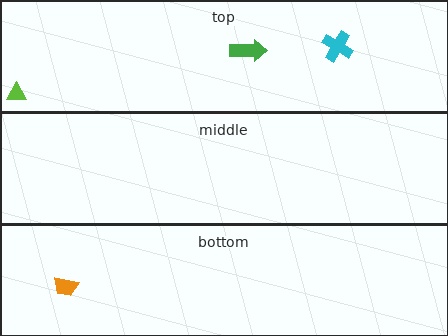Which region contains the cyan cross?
The top region.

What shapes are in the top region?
The green arrow, the cyan cross, the lime triangle.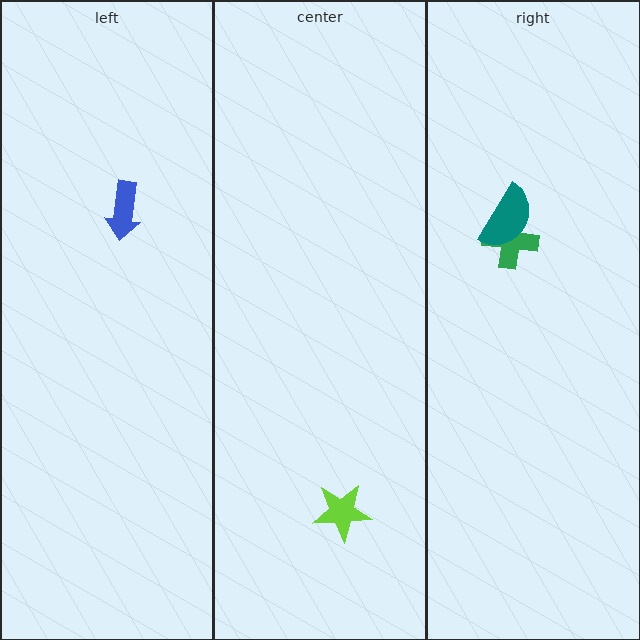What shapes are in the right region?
The green cross, the teal semicircle.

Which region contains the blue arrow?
The left region.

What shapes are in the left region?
The blue arrow.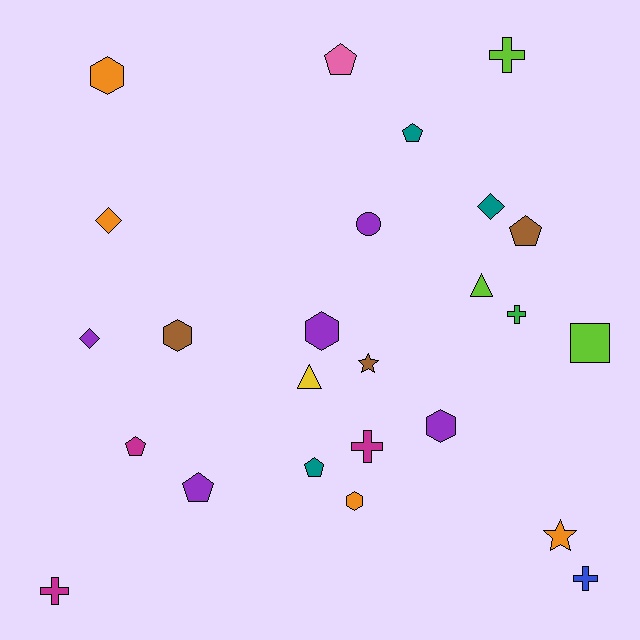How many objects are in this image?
There are 25 objects.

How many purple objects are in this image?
There are 5 purple objects.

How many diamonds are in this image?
There are 3 diamonds.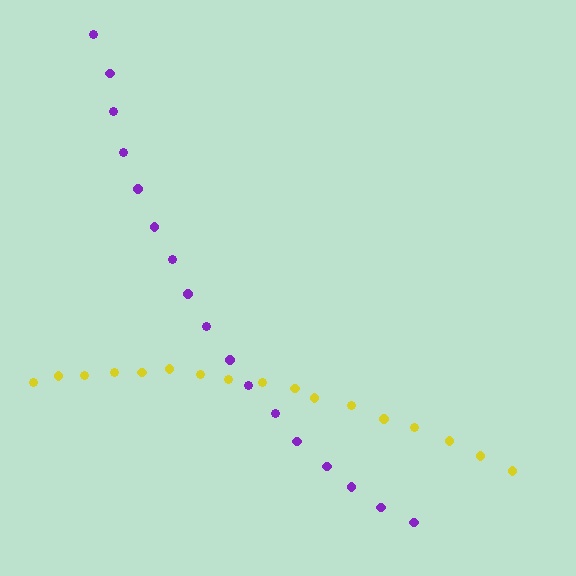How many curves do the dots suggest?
There are 2 distinct paths.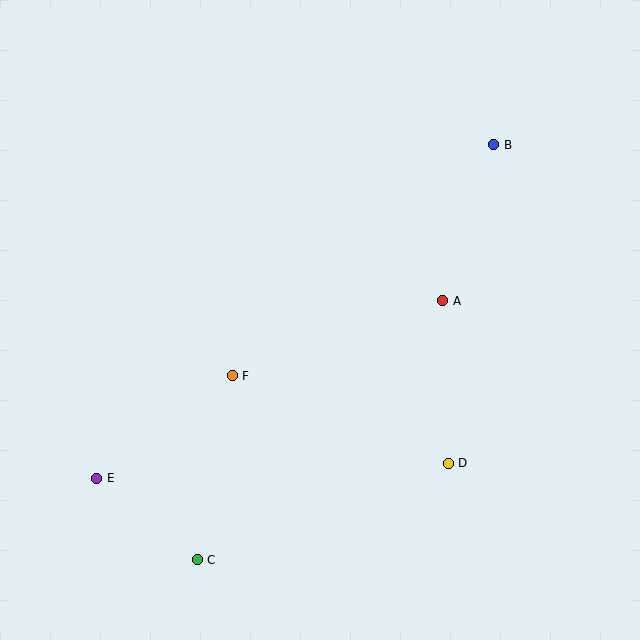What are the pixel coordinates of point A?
Point A is at (443, 301).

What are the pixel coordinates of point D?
Point D is at (448, 463).